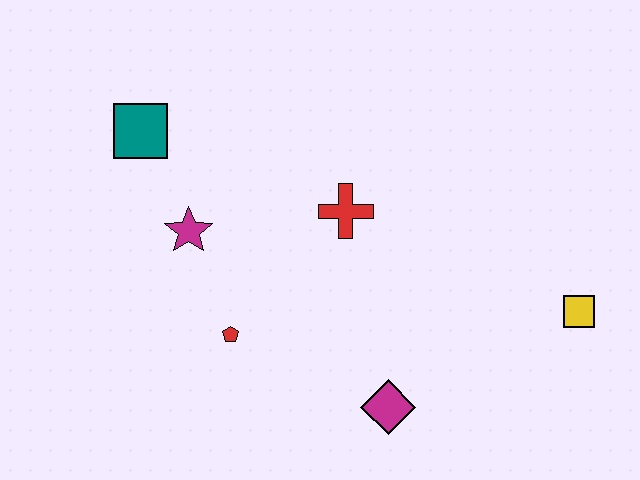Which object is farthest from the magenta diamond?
The teal square is farthest from the magenta diamond.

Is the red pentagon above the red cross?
No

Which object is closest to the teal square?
The magenta star is closest to the teal square.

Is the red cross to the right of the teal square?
Yes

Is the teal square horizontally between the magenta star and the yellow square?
No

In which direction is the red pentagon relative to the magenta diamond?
The red pentagon is to the left of the magenta diamond.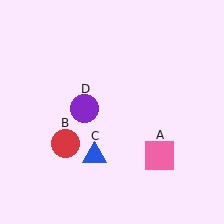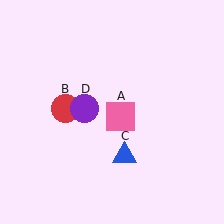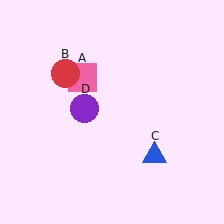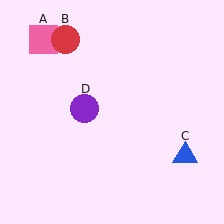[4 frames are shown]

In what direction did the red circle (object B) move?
The red circle (object B) moved up.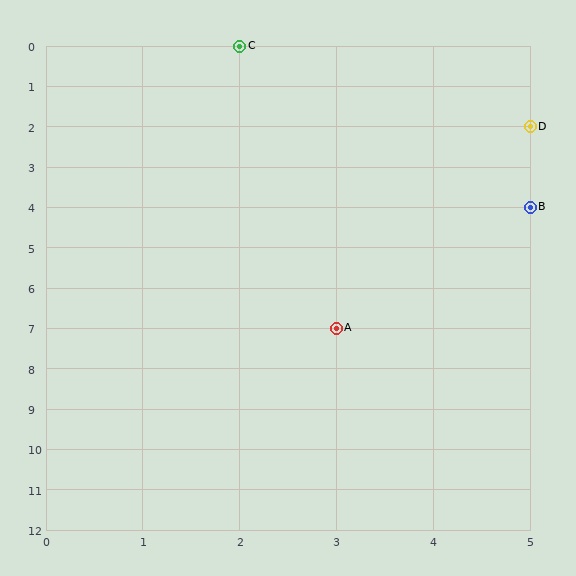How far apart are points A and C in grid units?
Points A and C are 1 column and 7 rows apart (about 7.1 grid units diagonally).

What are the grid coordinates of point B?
Point B is at grid coordinates (5, 4).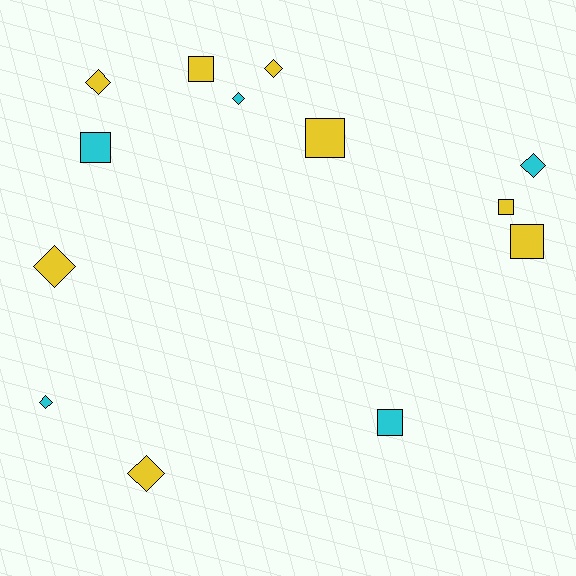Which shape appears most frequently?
Diamond, with 7 objects.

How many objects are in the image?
There are 13 objects.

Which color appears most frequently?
Yellow, with 8 objects.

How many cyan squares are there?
There are 2 cyan squares.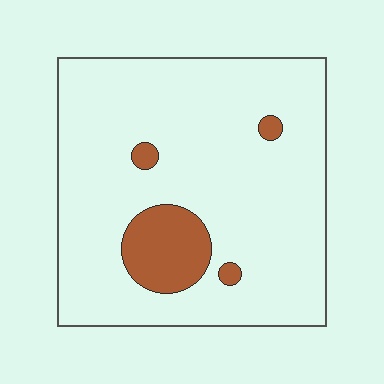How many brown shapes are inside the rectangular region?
4.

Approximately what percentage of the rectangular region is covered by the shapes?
Approximately 10%.